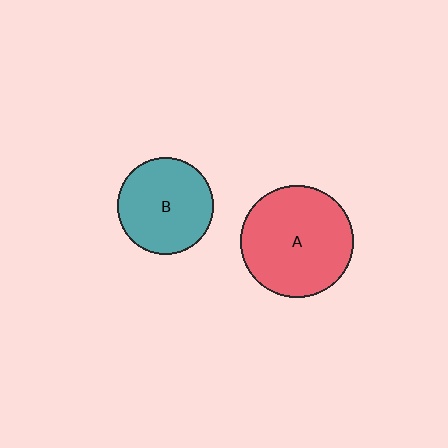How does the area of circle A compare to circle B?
Approximately 1.4 times.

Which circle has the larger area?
Circle A (red).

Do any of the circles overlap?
No, none of the circles overlap.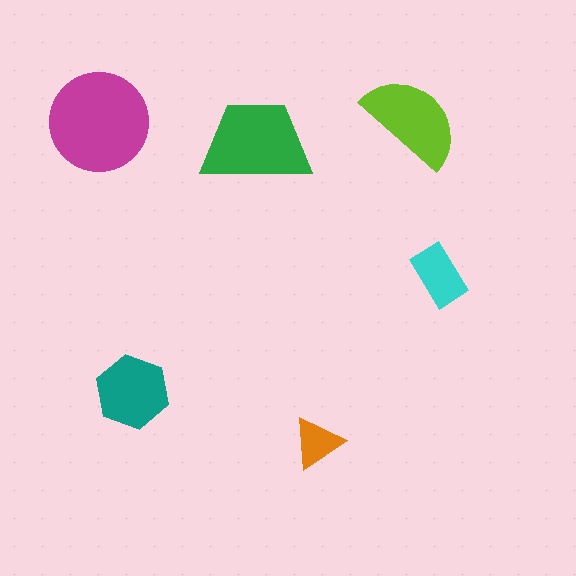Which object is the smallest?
The orange triangle.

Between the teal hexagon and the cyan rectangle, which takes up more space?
The teal hexagon.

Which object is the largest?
The magenta circle.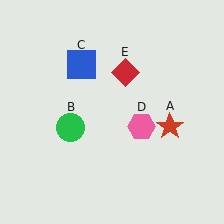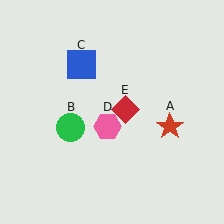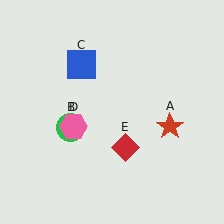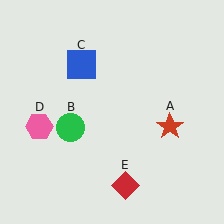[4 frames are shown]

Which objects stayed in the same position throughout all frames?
Red star (object A) and green circle (object B) and blue square (object C) remained stationary.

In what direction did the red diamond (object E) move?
The red diamond (object E) moved down.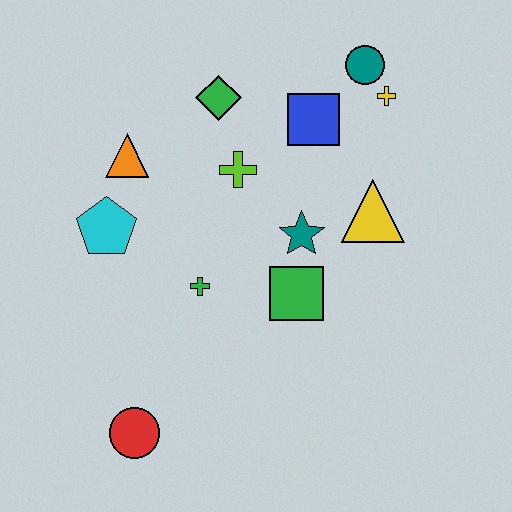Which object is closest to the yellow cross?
The teal circle is closest to the yellow cross.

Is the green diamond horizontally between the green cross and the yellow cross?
Yes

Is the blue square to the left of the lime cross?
No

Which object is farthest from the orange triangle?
The red circle is farthest from the orange triangle.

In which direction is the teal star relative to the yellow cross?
The teal star is below the yellow cross.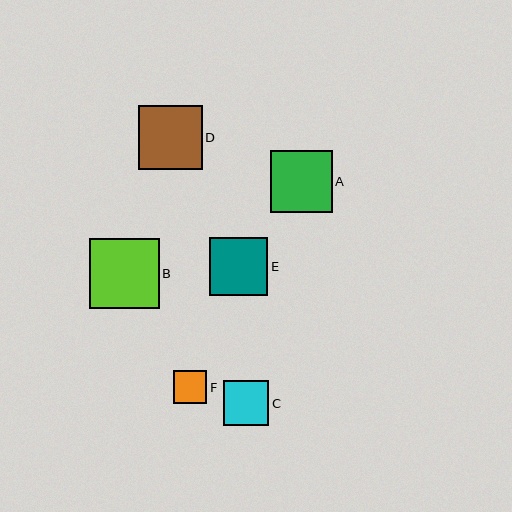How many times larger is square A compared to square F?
Square A is approximately 1.9 times the size of square F.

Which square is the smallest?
Square F is the smallest with a size of approximately 33 pixels.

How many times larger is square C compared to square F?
Square C is approximately 1.4 times the size of square F.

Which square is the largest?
Square B is the largest with a size of approximately 70 pixels.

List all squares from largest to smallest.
From largest to smallest: B, D, A, E, C, F.